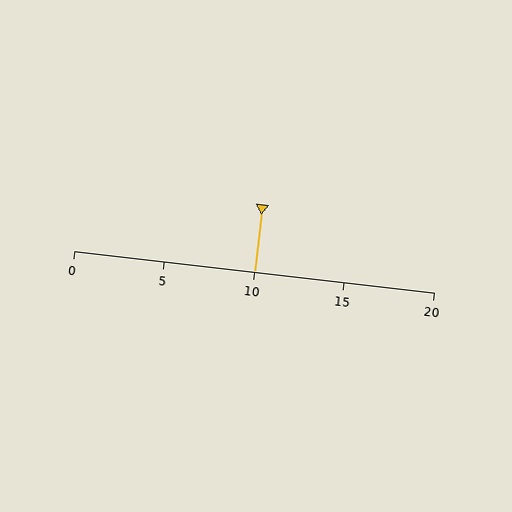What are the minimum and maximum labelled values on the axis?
The axis runs from 0 to 20.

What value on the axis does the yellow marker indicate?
The marker indicates approximately 10.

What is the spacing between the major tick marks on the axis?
The major ticks are spaced 5 apart.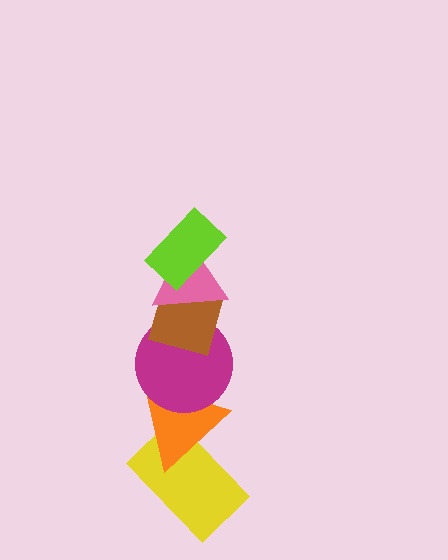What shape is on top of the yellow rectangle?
The orange triangle is on top of the yellow rectangle.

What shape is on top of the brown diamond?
The pink triangle is on top of the brown diamond.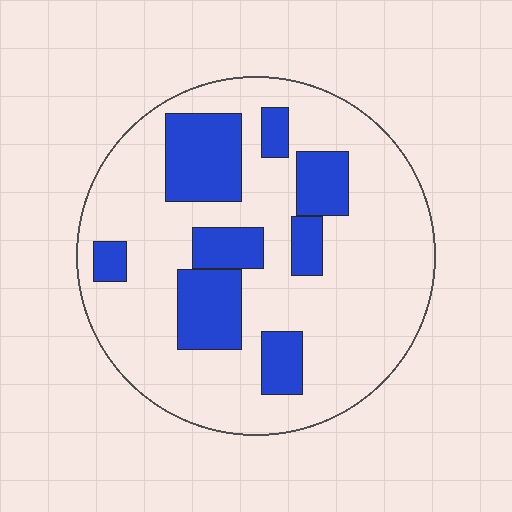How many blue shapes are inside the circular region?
8.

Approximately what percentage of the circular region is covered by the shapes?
Approximately 25%.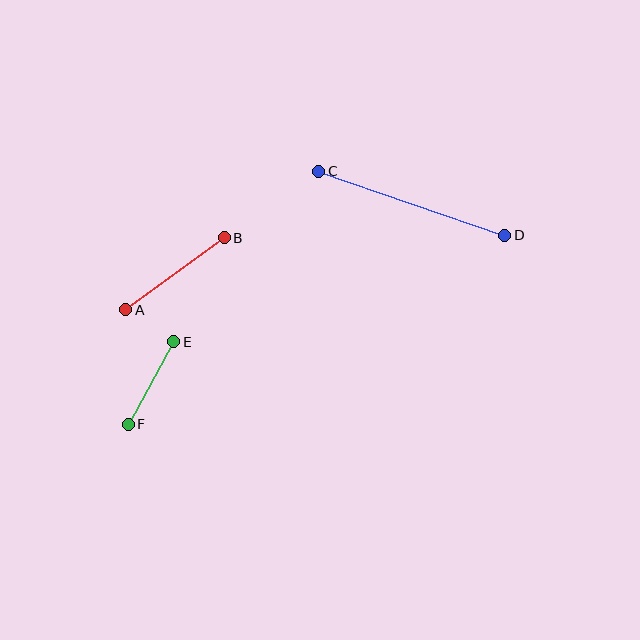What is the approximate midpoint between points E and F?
The midpoint is at approximately (151, 383) pixels.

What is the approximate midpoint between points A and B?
The midpoint is at approximately (175, 274) pixels.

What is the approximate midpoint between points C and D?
The midpoint is at approximately (412, 203) pixels.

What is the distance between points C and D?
The distance is approximately 197 pixels.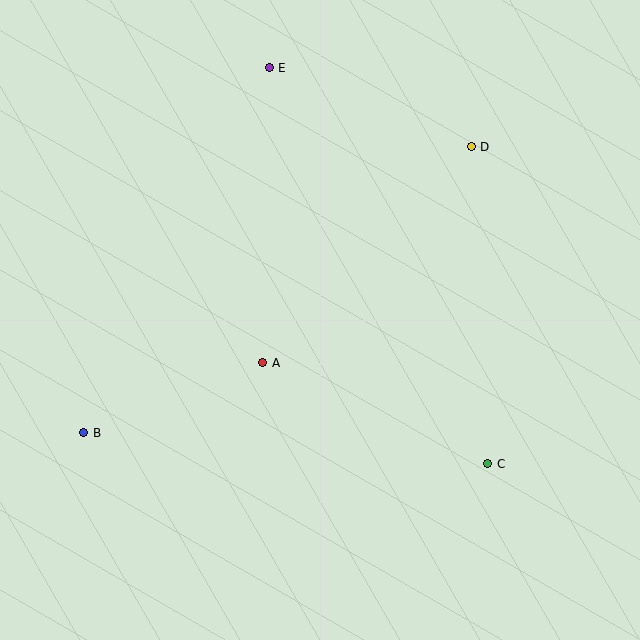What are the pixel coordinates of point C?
Point C is at (488, 464).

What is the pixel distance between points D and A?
The distance between D and A is 300 pixels.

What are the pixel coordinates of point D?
Point D is at (471, 147).